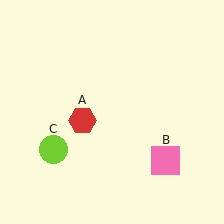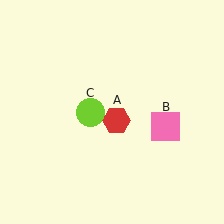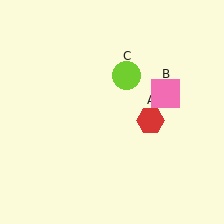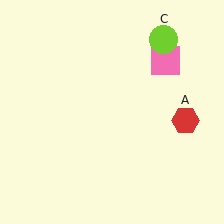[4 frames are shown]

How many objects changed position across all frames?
3 objects changed position: red hexagon (object A), pink square (object B), lime circle (object C).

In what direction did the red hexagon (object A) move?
The red hexagon (object A) moved right.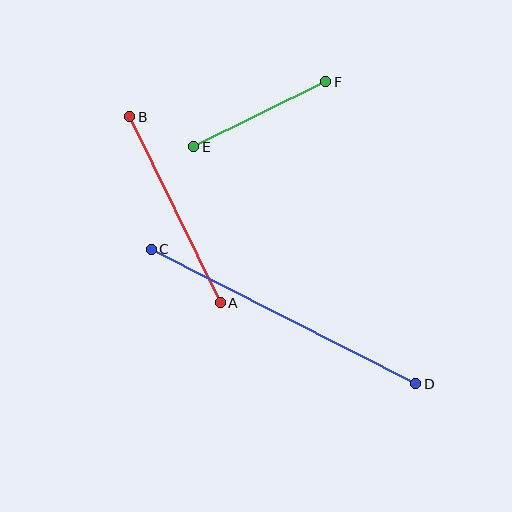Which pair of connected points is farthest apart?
Points C and D are farthest apart.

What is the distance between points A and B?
The distance is approximately 207 pixels.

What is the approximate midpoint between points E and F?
The midpoint is at approximately (260, 114) pixels.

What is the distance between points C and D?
The distance is approximately 297 pixels.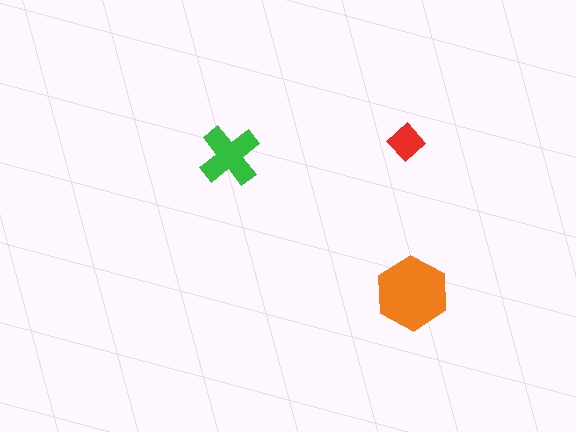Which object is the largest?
The orange hexagon.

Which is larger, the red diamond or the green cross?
The green cross.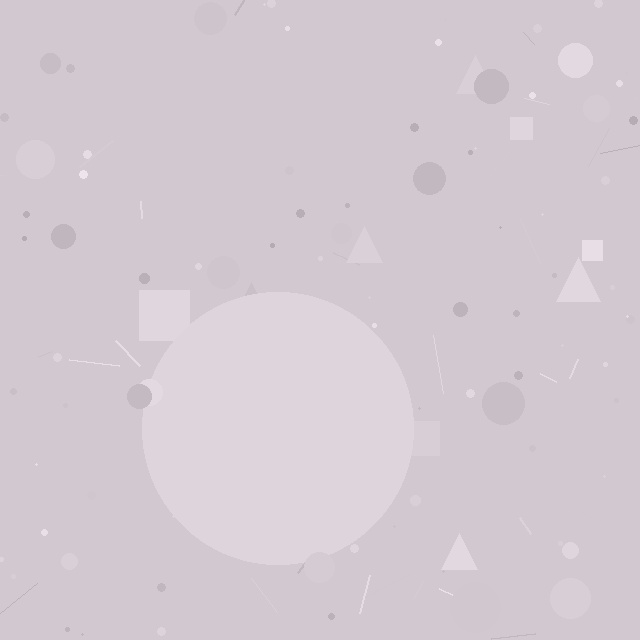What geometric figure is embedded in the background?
A circle is embedded in the background.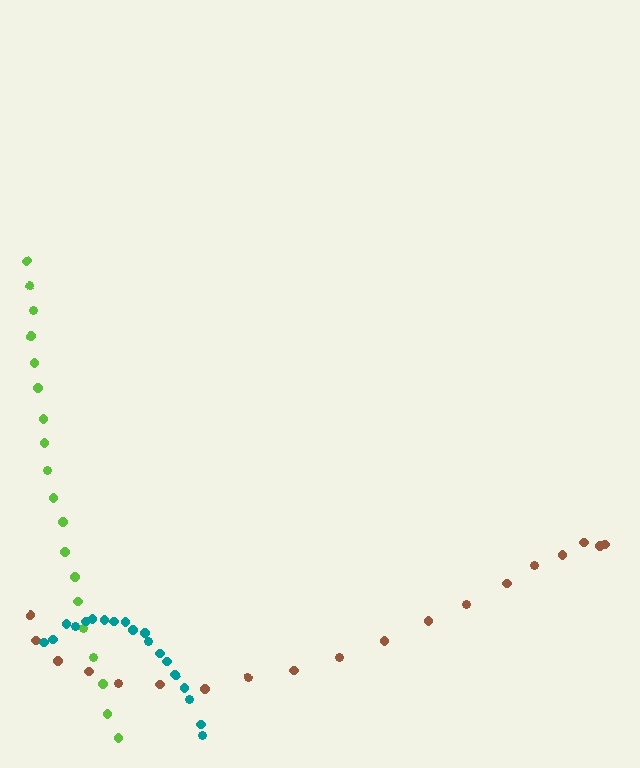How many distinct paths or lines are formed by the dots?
There are 3 distinct paths.